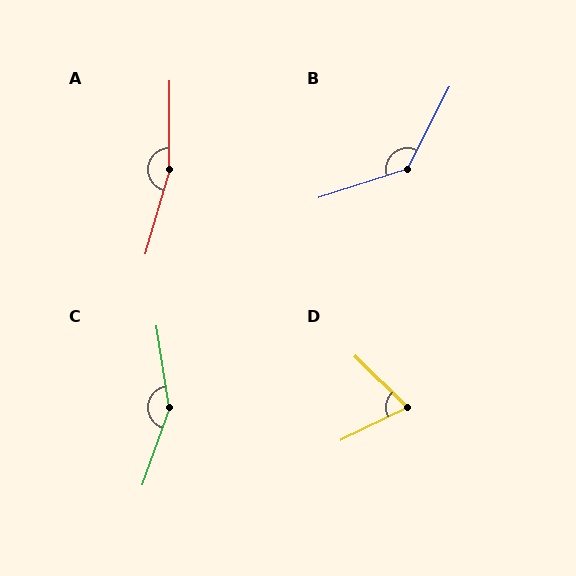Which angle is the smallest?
D, at approximately 70 degrees.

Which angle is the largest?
A, at approximately 164 degrees.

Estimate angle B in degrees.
Approximately 135 degrees.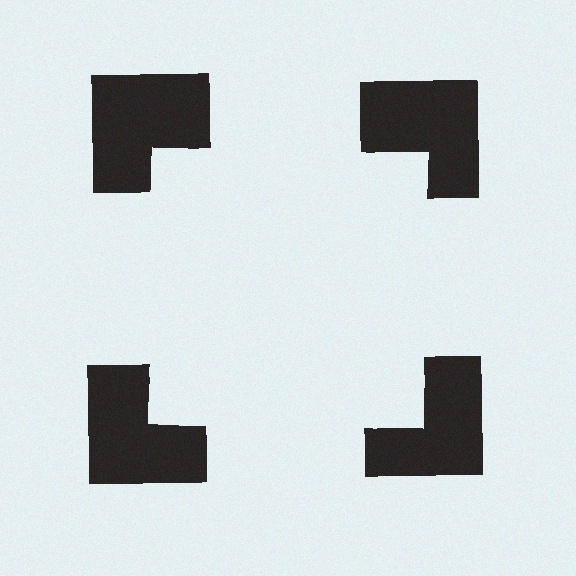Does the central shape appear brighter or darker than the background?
It typically appears slightly brighter than the background, even though no actual brightness change is drawn.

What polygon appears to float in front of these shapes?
An illusory square — its edges are inferred from the aligned wedge cuts in the notched squares, not physically drawn.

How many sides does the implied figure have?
4 sides.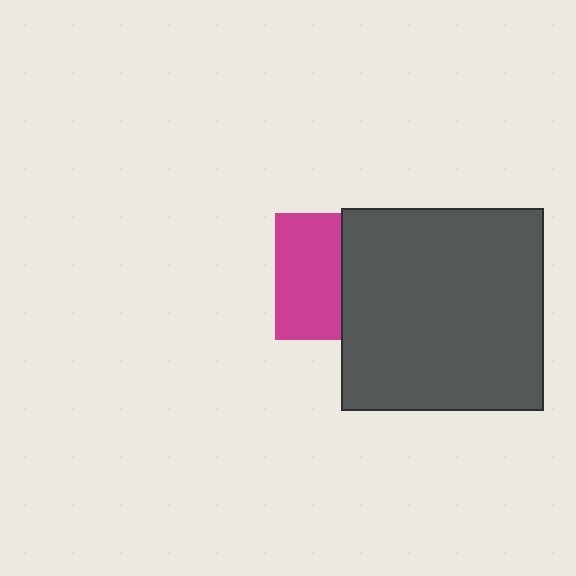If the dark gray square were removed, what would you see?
You would see the complete magenta square.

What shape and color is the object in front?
The object in front is a dark gray square.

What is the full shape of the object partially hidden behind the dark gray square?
The partially hidden object is a magenta square.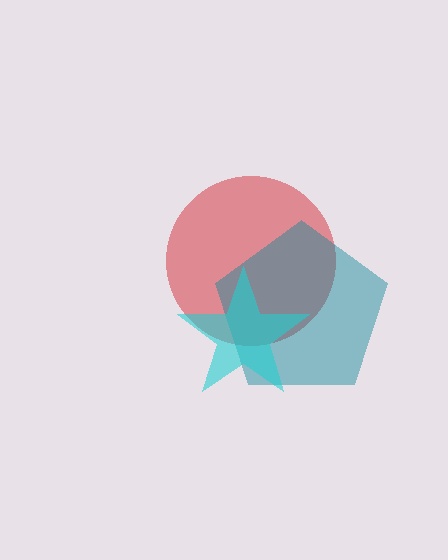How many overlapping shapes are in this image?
There are 3 overlapping shapes in the image.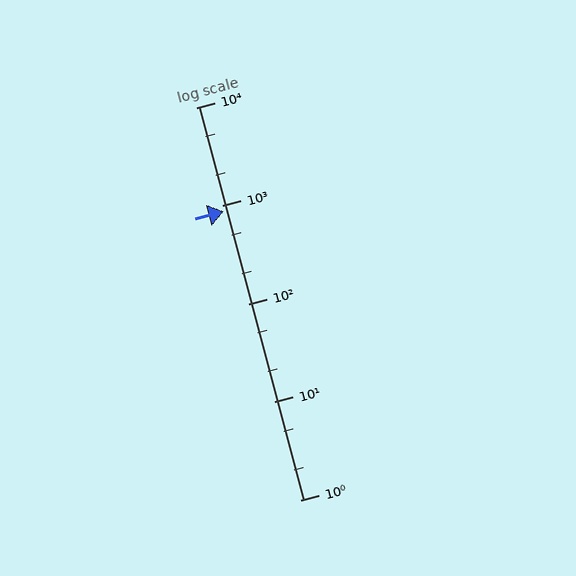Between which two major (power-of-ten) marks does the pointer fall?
The pointer is between 100 and 1000.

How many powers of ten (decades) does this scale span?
The scale spans 4 decades, from 1 to 10000.